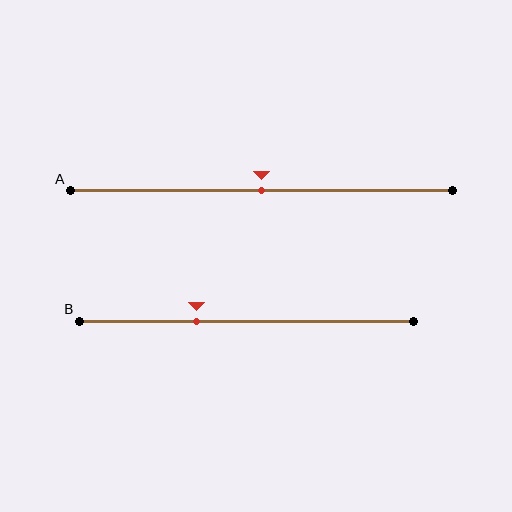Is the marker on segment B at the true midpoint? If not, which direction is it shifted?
No, the marker on segment B is shifted to the left by about 15% of the segment length.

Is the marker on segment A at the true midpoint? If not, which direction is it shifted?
Yes, the marker on segment A is at the true midpoint.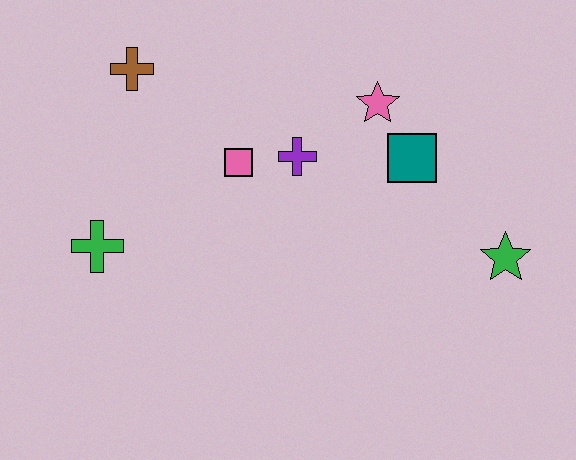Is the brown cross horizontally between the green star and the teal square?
No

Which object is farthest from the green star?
The brown cross is farthest from the green star.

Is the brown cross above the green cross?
Yes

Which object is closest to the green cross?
The pink square is closest to the green cross.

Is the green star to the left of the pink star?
No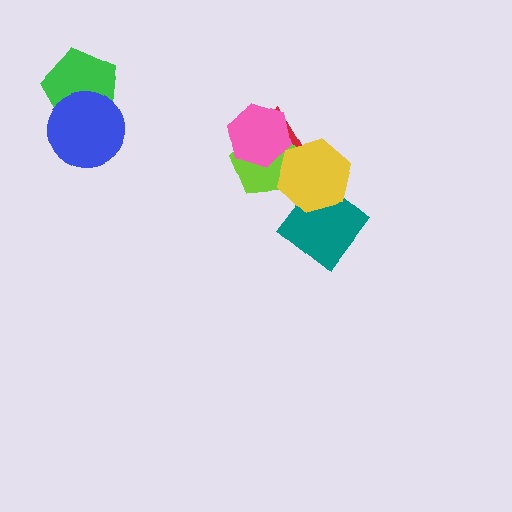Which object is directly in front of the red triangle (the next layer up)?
The lime pentagon is directly in front of the red triangle.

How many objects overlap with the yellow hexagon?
3 objects overlap with the yellow hexagon.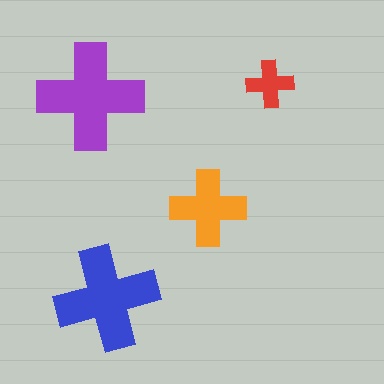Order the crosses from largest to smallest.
the purple one, the blue one, the orange one, the red one.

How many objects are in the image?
There are 4 objects in the image.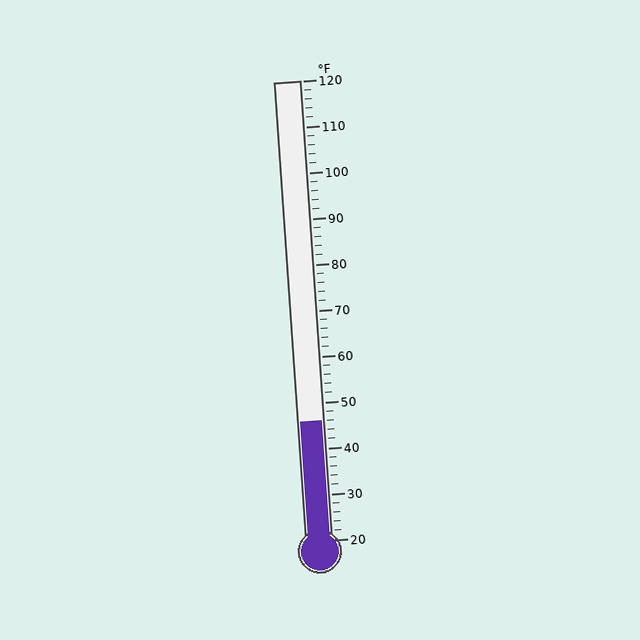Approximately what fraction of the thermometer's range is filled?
The thermometer is filled to approximately 25% of its range.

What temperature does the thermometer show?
The thermometer shows approximately 46°F.